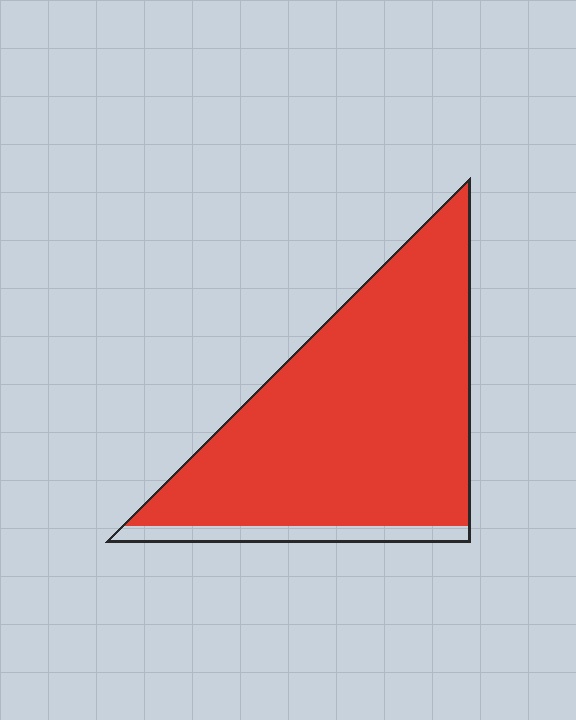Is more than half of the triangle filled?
Yes.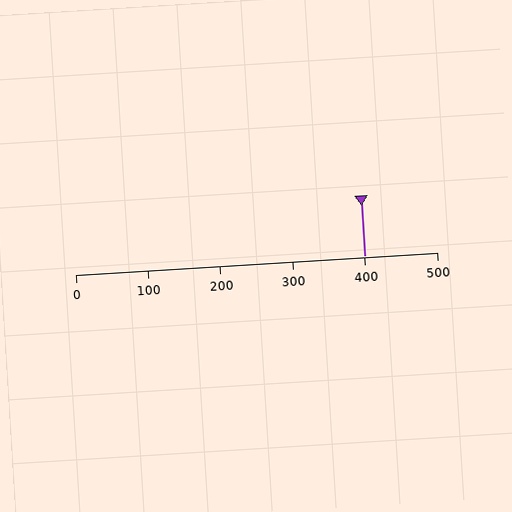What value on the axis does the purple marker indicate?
The marker indicates approximately 400.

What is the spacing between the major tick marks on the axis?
The major ticks are spaced 100 apart.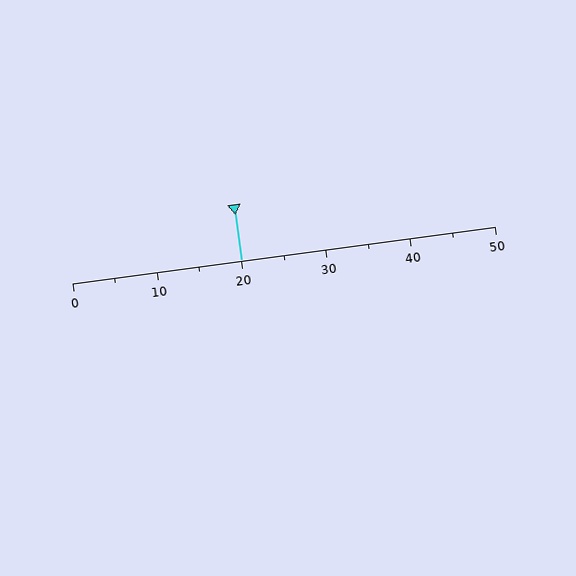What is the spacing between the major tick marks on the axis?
The major ticks are spaced 10 apart.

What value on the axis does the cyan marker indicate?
The marker indicates approximately 20.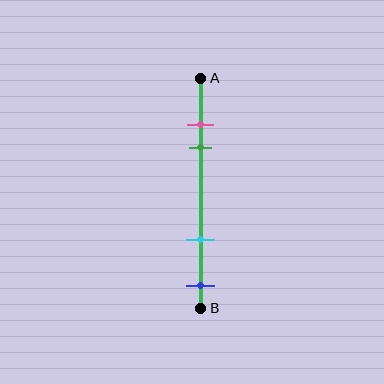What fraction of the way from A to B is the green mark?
The green mark is approximately 30% (0.3) of the way from A to B.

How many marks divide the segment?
There are 4 marks dividing the segment.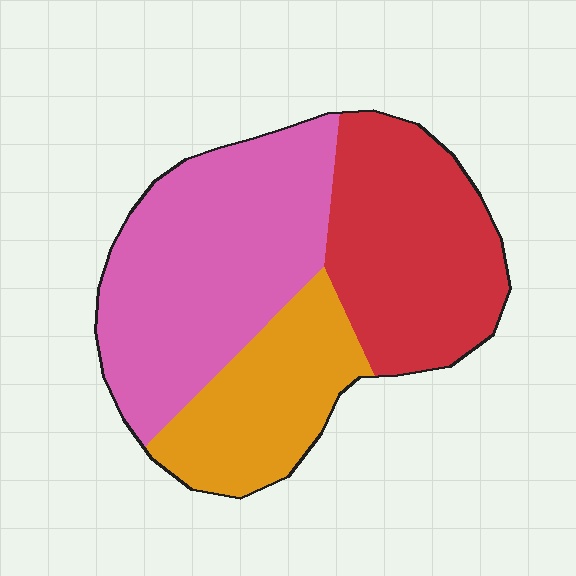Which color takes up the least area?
Orange, at roughly 25%.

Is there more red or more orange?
Red.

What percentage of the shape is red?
Red covers about 35% of the shape.